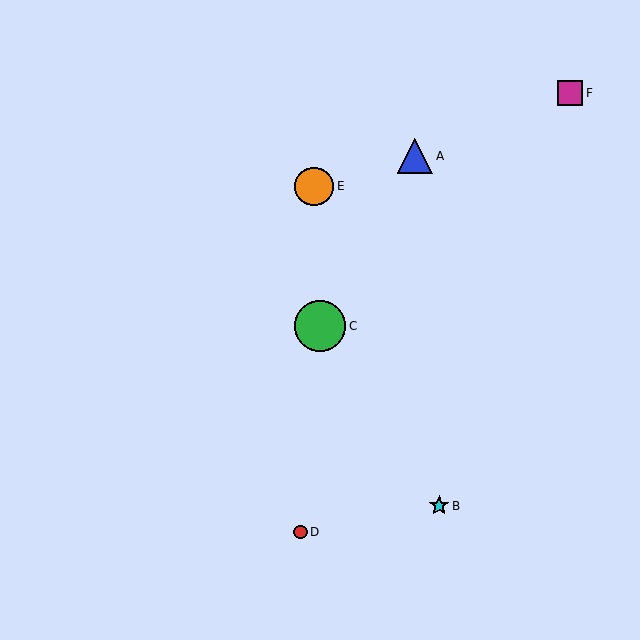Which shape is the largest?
The green circle (labeled C) is the largest.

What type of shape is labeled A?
Shape A is a blue triangle.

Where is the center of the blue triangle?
The center of the blue triangle is at (415, 156).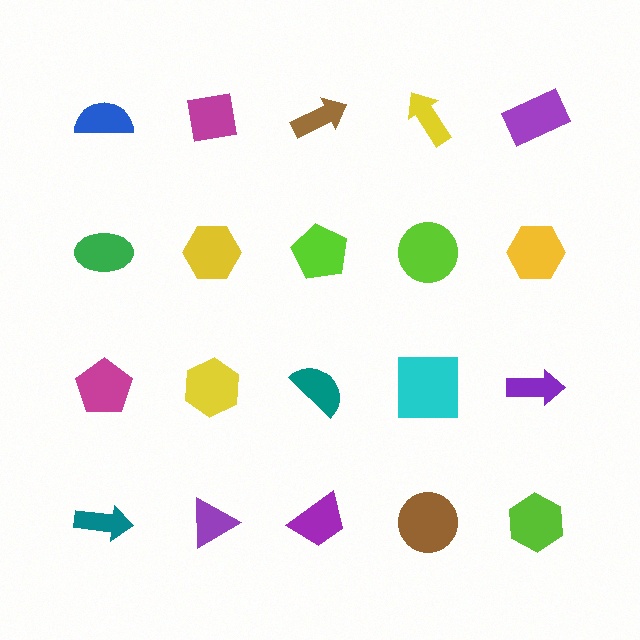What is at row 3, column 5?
A purple arrow.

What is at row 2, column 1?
A green ellipse.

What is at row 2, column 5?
A yellow hexagon.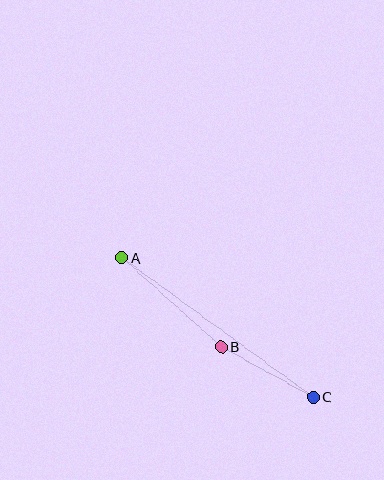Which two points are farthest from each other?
Points A and C are farthest from each other.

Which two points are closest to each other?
Points B and C are closest to each other.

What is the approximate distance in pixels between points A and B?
The distance between A and B is approximately 134 pixels.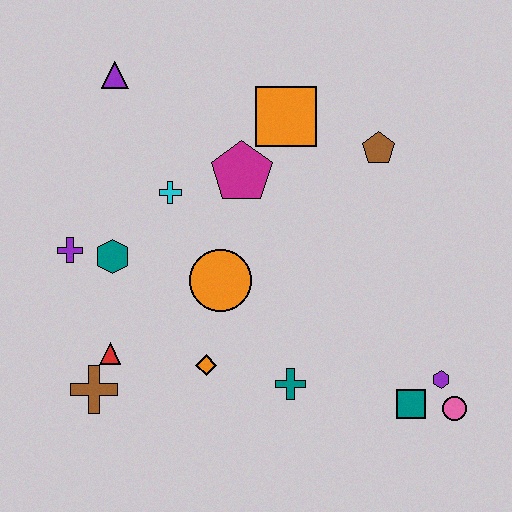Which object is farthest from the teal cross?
The purple triangle is farthest from the teal cross.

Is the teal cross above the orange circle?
No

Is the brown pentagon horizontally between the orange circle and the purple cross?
No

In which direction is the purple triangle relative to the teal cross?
The purple triangle is above the teal cross.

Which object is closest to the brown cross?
The red triangle is closest to the brown cross.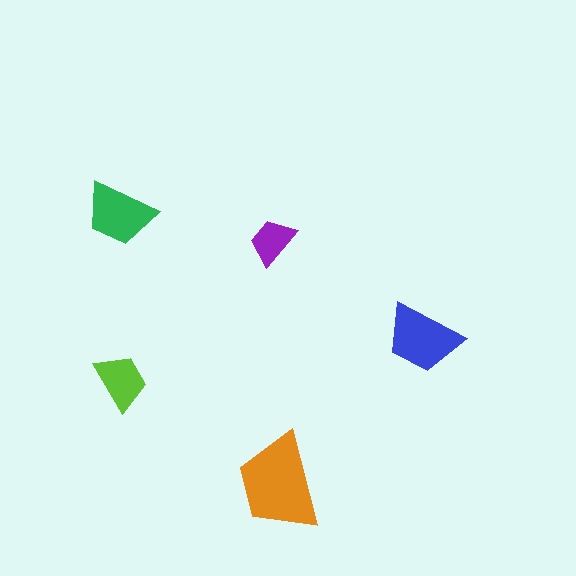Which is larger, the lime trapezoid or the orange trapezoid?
The orange one.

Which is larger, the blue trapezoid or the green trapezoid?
The blue one.